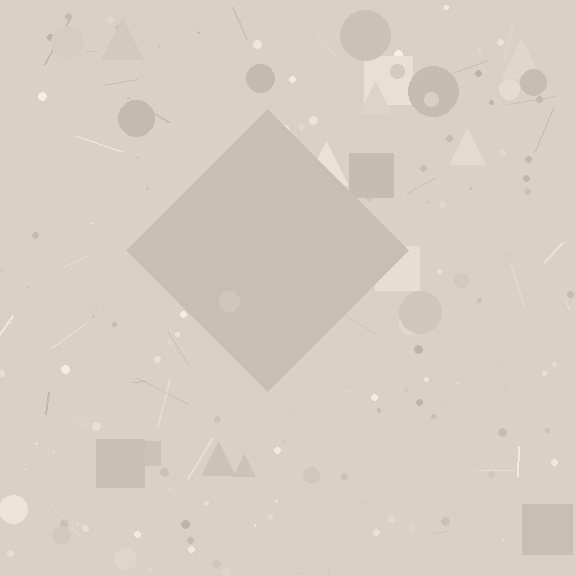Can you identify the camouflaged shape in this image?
The camouflaged shape is a diamond.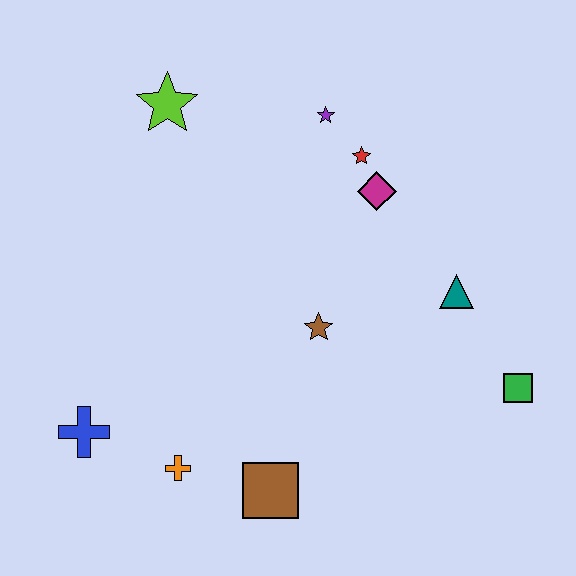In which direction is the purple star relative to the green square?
The purple star is above the green square.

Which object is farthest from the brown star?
The lime star is farthest from the brown star.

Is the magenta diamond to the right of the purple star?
Yes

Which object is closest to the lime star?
The purple star is closest to the lime star.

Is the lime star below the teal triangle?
No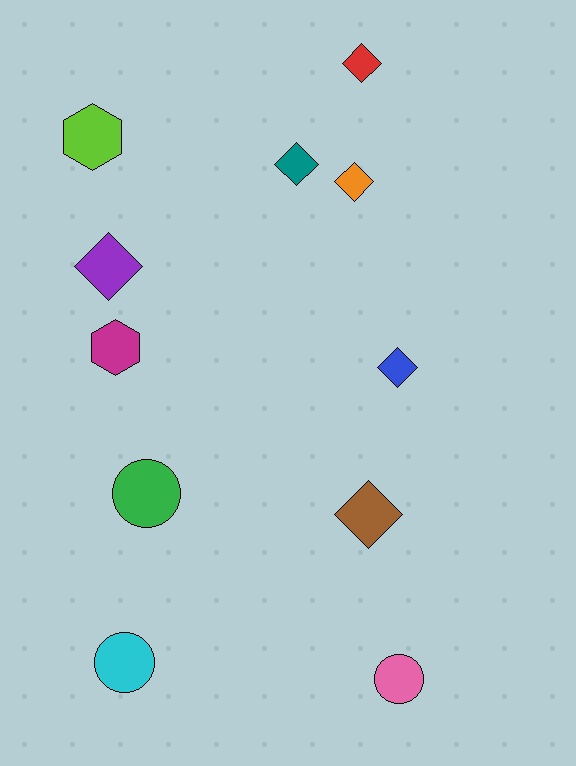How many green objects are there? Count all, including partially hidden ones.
There is 1 green object.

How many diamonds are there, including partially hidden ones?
There are 6 diamonds.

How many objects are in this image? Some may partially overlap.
There are 11 objects.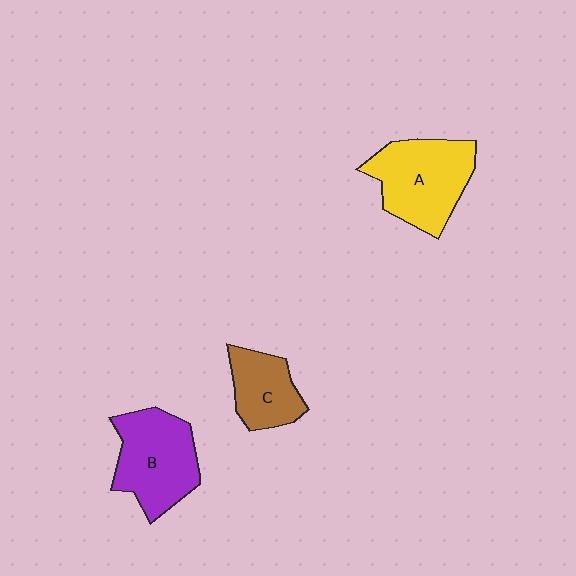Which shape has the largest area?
Shape A (yellow).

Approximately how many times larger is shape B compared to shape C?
Approximately 1.5 times.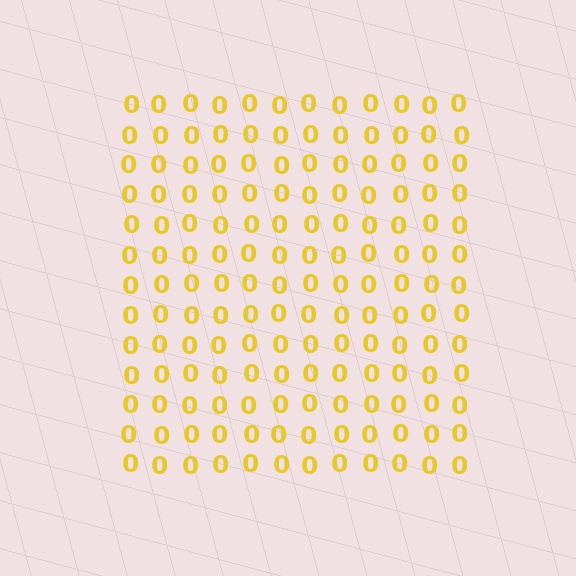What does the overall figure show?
The overall figure shows a square.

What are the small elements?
The small elements are digit 0's.